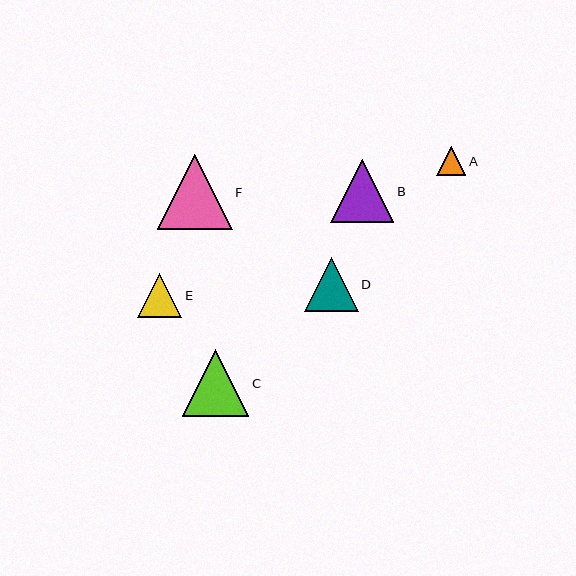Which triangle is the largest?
Triangle F is the largest with a size of approximately 75 pixels.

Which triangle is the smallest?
Triangle A is the smallest with a size of approximately 29 pixels.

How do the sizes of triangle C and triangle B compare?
Triangle C and triangle B are approximately the same size.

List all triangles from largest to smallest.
From largest to smallest: F, C, B, D, E, A.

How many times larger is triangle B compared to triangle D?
Triangle B is approximately 1.2 times the size of triangle D.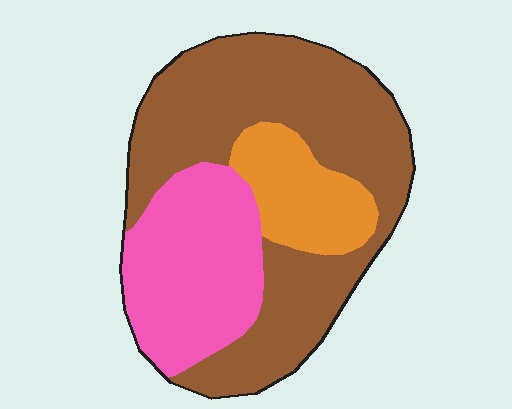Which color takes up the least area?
Orange, at roughly 15%.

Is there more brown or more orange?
Brown.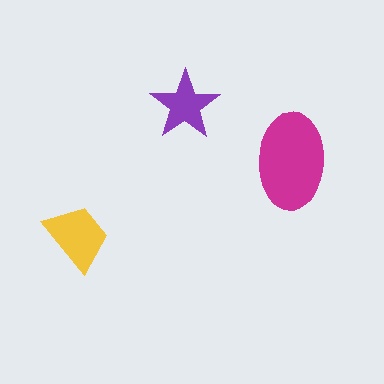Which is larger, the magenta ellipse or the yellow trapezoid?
The magenta ellipse.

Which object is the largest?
The magenta ellipse.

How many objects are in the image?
There are 3 objects in the image.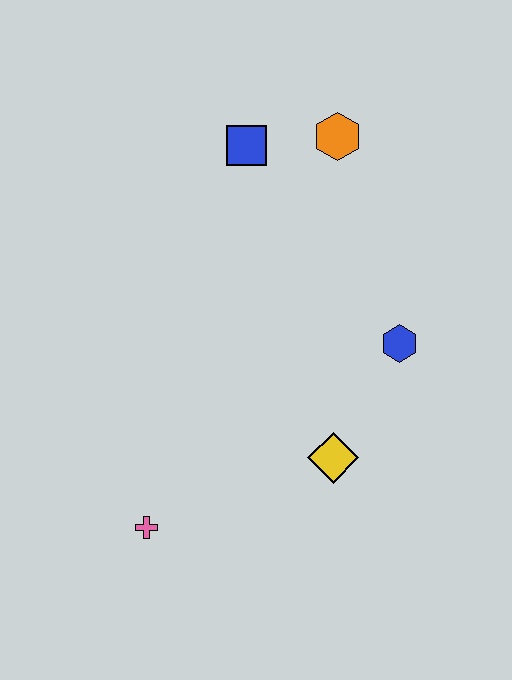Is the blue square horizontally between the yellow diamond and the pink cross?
Yes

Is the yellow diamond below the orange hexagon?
Yes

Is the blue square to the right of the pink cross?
Yes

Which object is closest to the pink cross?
The yellow diamond is closest to the pink cross.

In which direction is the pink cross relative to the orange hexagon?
The pink cross is below the orange hexagon.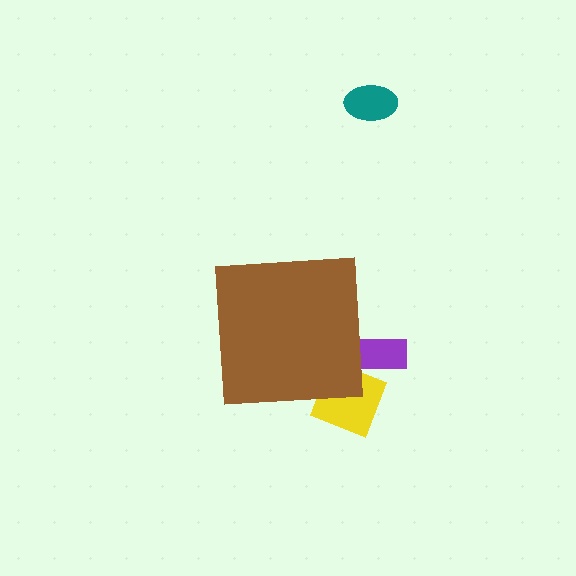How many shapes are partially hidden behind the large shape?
2 shapes are partially hidden.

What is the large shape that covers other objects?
A brown square.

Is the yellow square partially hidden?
Yes, the yellow square is partially hidden behind the brown square.